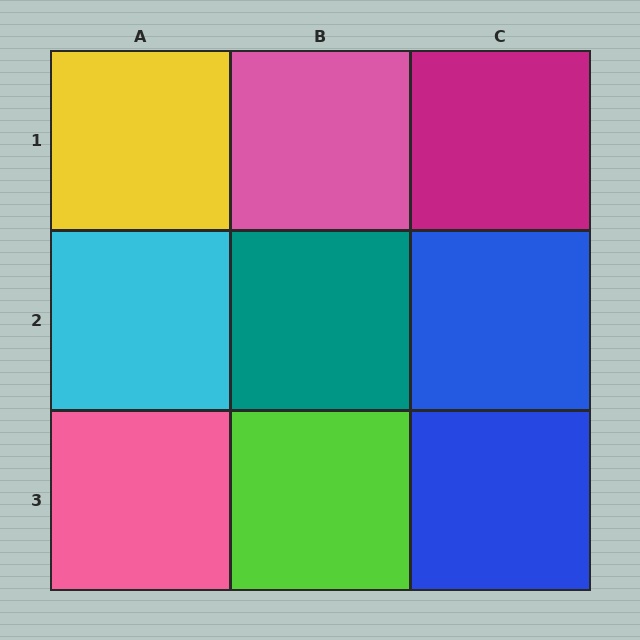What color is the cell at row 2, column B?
Teal.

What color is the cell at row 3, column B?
Lime.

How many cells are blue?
2 cells are blue.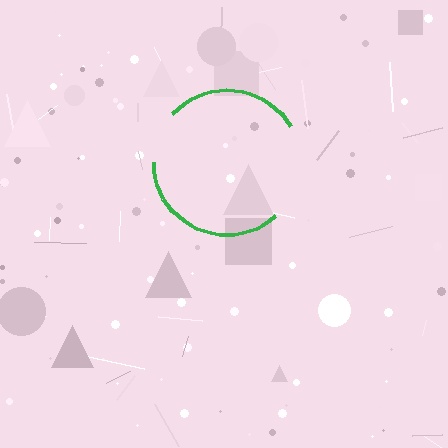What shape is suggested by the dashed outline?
The dashed outline suggests a circle.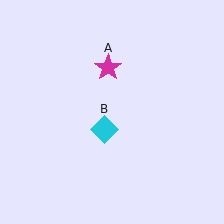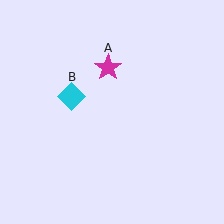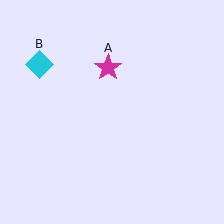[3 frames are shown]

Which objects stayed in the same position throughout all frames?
Magenta star (object A) remained stationary.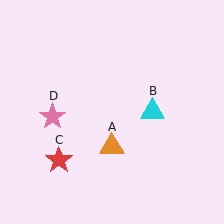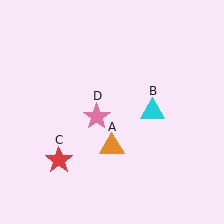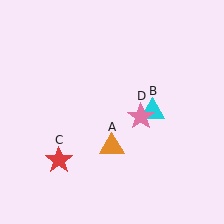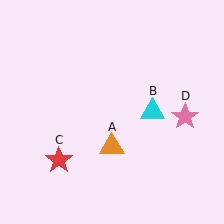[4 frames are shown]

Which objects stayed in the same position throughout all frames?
Orange triangle (object A) and cyan triangle (object B) and red star (object C) remained stationary.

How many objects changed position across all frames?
1 object changed position: pink star (object D).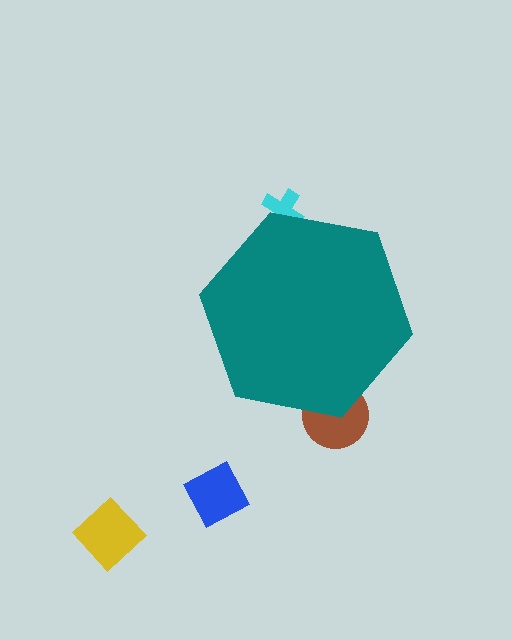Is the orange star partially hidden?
Yes, the orange star is partially hidden behind the teal hexagon.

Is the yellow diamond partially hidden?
No, the yellow diamond is fully visible.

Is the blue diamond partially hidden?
No, the blue diamond is fully visible.